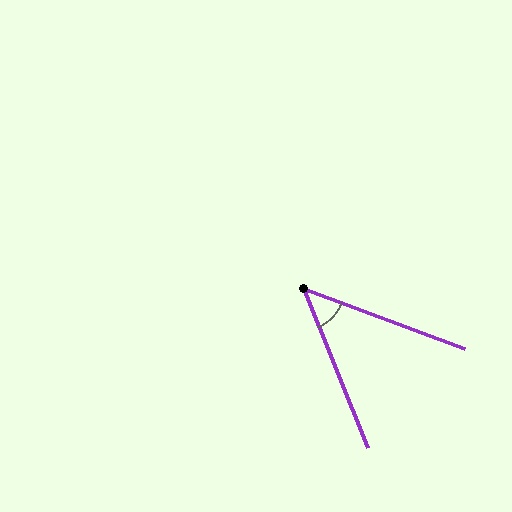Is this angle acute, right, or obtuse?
It is acute.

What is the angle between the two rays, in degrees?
Approximately 47 degrees.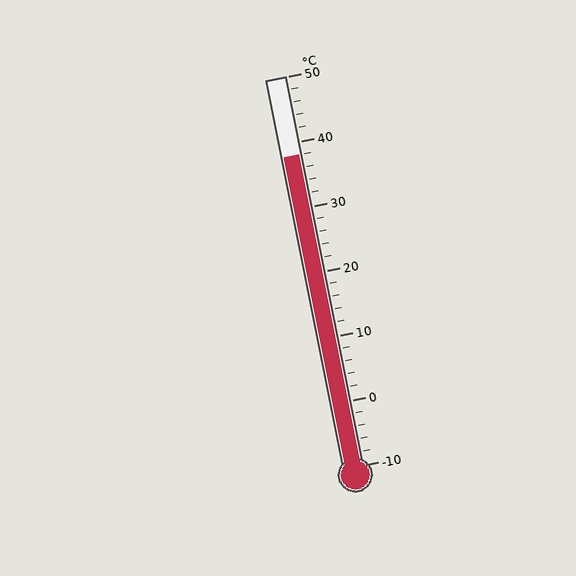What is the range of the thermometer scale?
The thermometer scale ranges from -10°C to 50°C.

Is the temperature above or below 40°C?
The temperature is below 40°C.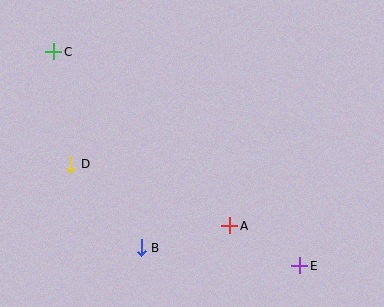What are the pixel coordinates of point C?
Point C is at (54, 52).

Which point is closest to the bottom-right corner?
Point E is closest to the bottom-right corner.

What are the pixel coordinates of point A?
Point A is at (230, 226).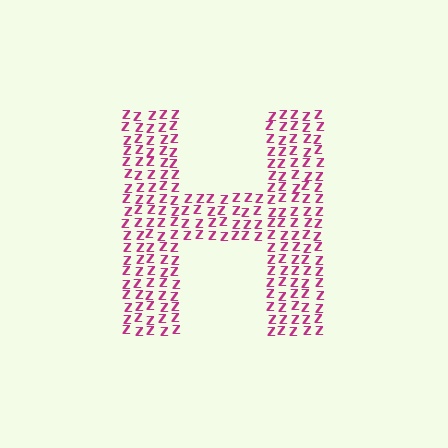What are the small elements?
The small elements are letter Z's.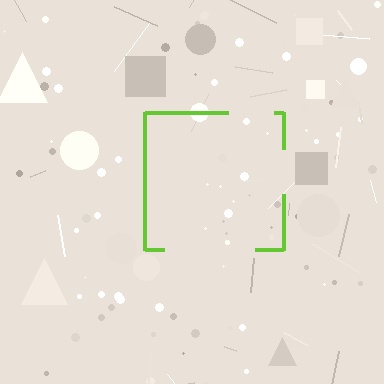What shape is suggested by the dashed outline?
The dashed outline suggests a square.